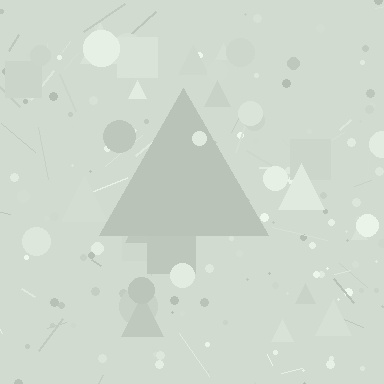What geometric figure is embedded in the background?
A triangle is embedded in the background.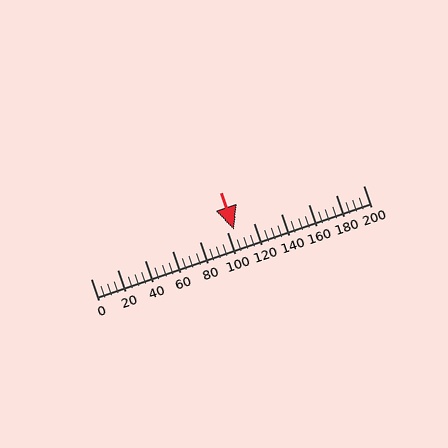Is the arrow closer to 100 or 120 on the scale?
The arrow is closer to 100.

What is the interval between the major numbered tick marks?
The major tick marks are spaced 20 units apart.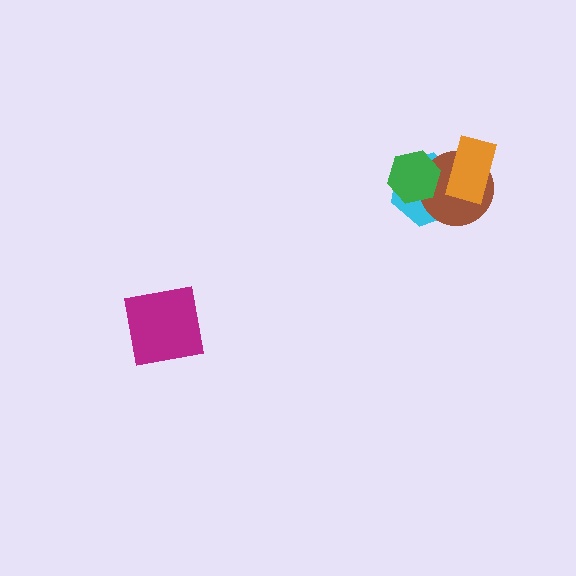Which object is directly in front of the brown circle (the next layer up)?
The green hexagon is directly in front of the brown circle.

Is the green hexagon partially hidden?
No, no other shape covers it.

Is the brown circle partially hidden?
Yes, it is partially covered by another shape.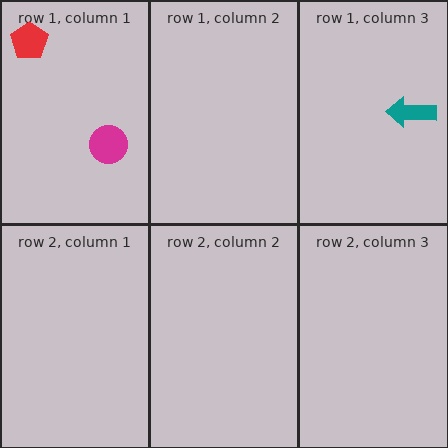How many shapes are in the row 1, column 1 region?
2.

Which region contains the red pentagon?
The row 1, column 1 region.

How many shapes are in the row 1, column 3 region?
1.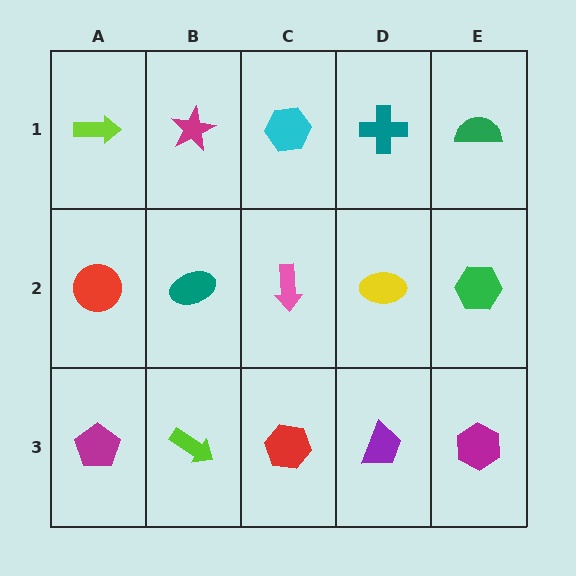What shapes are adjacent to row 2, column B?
A magenta star (row 1, column B), a lime arrow (row 3, column B), a red circle (row 2, column A), a pink arrow (row 2, column C).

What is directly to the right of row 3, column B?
A red hexagon.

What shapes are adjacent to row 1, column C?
A pink arrow (row 2, column C), a magenta star (row 1, column B), a teal cross (row 1, column D).